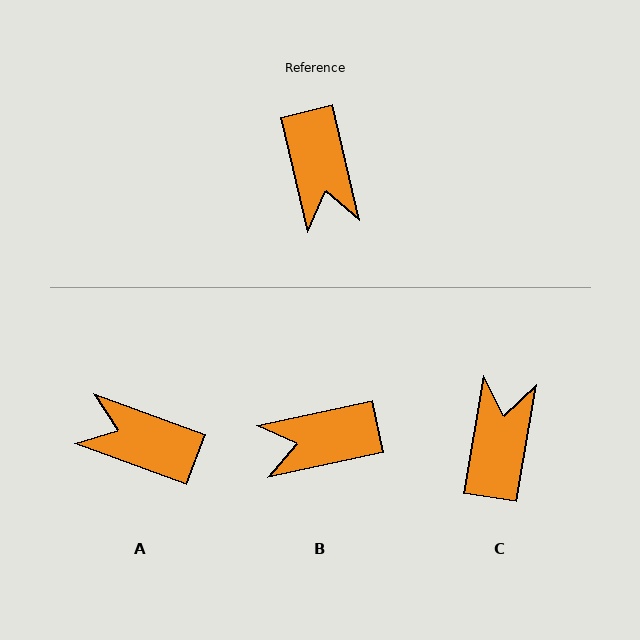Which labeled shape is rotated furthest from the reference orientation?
C, about 157 degrees away.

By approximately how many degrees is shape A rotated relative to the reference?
Approximately 124 degrees clockwise.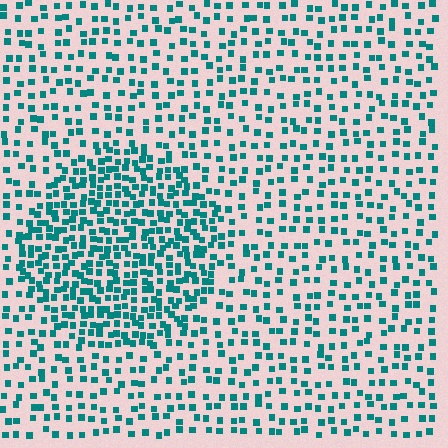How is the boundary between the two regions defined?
The boundary is defined by a change in element density (approximately 2.1x ratio). All elements are the same color, size, and shape.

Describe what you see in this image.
The image contains small teal elements arranged at two different densities. A circle-shaped region is visible where the elements are more densely packed than the surrounding area.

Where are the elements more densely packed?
The elements are more densely packed inside the circle boundary.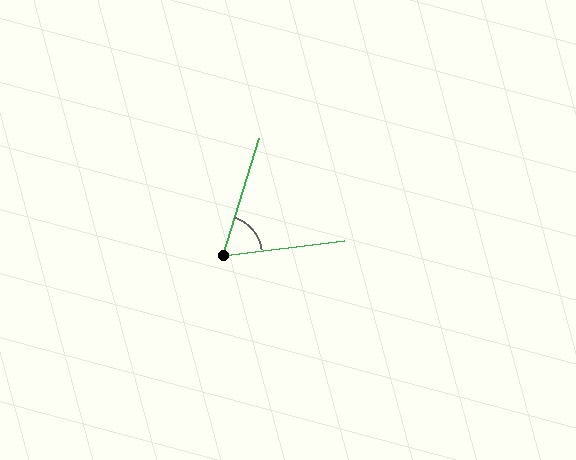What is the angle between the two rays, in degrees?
Approximately 66 degrees.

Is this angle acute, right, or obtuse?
It is acute.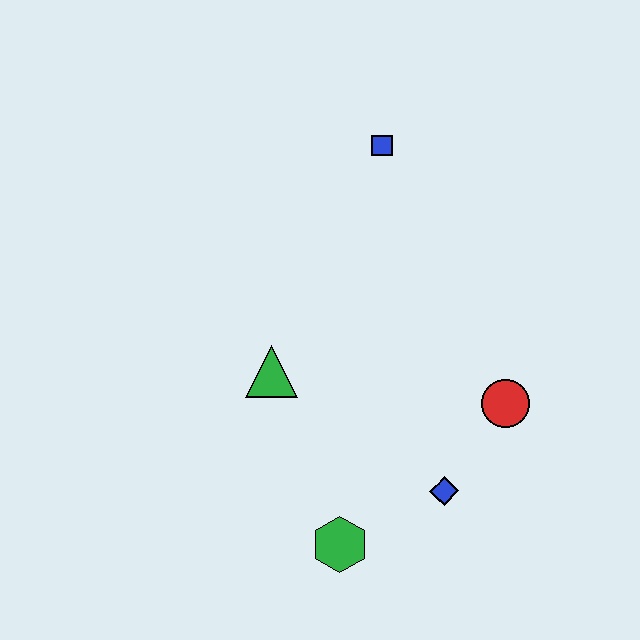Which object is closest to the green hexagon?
The blue diamond is closest to the green hexagon.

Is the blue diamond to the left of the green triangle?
No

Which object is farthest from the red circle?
The blue square is farthest from the red circle.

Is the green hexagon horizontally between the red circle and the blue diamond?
No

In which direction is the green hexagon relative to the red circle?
The green hexagon is to the left of the red circle.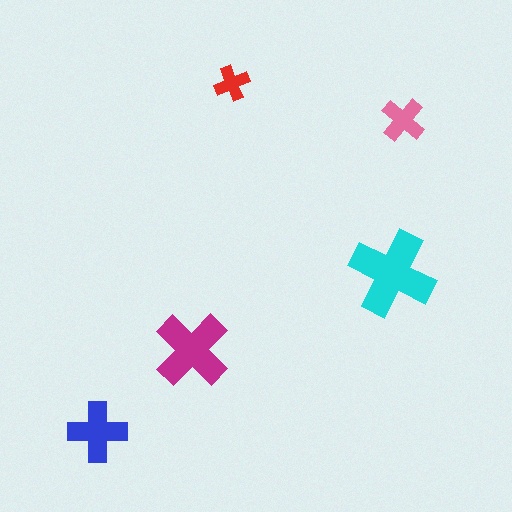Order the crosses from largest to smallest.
the cyan one, the magenta one, the blue one, the pink one, the red one.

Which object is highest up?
The red cross is topmost.